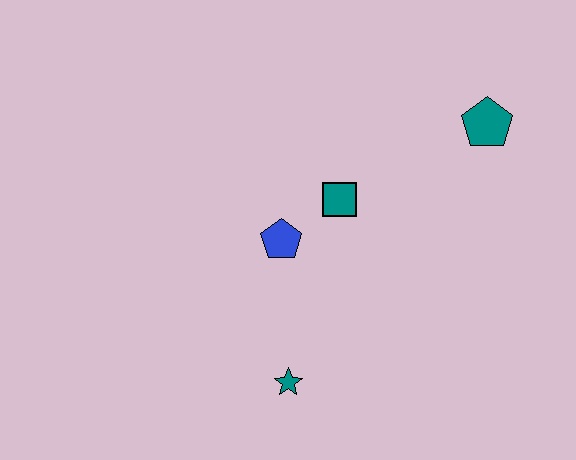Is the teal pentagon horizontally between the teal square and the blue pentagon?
No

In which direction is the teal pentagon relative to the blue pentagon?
The teal pentagon is to the right of the blue pentagon.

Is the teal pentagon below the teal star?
No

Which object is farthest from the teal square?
The teal star is farthest from the teal square.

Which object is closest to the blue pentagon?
The teal square is closest to the blue pentagon.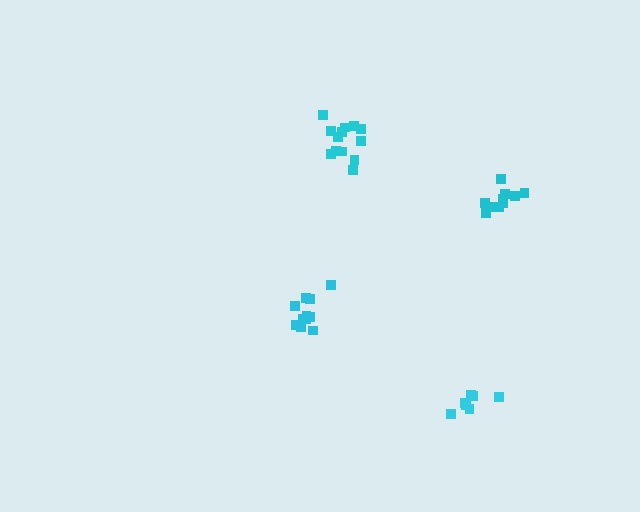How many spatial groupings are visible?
There are 4 spatial groupings.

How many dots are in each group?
Group 1: 7 dots, Group 2: 11 dots, Group 3: 13 dots, Group 4: 10 dots (41 total).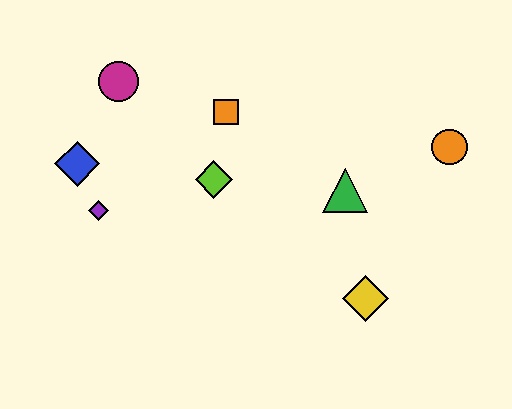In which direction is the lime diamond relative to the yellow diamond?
The lime diamond is to the left of the yellow diamond.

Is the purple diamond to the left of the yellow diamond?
Yes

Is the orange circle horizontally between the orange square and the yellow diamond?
No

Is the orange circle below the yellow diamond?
No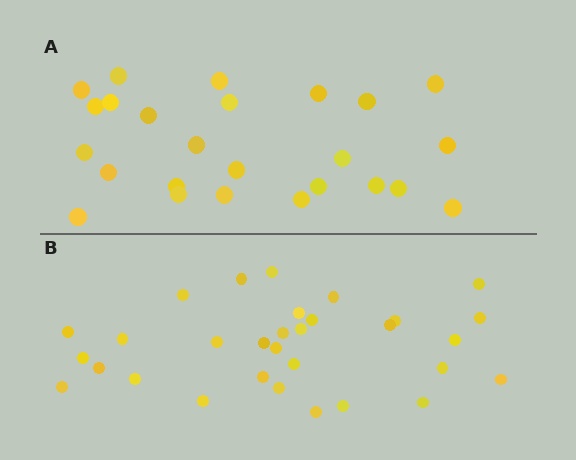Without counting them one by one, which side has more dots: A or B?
Region B (the bottom region) has more dots.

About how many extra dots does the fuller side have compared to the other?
Region B has about 6 more dots than region A.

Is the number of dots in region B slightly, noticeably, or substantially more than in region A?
Region B has only slightly more — the two regions are fairly close. The ratio is roughly 1.2 to 1.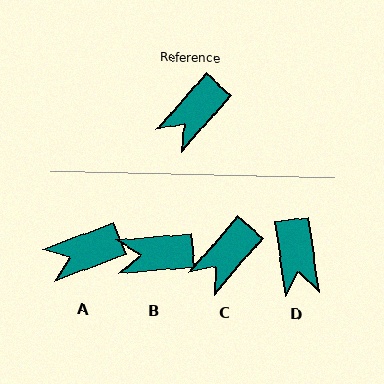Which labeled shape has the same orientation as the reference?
C.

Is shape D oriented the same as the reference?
No, it is off by about 48 degrees.